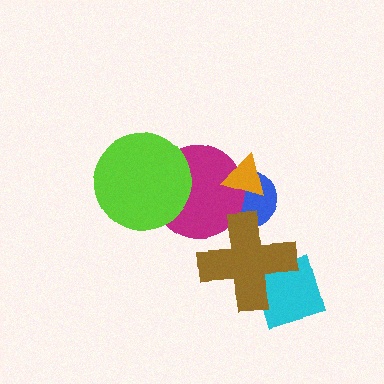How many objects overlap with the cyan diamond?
1 object overlaps with the cyan diamond.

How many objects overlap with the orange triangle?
2 objects overlap with the orange triangle.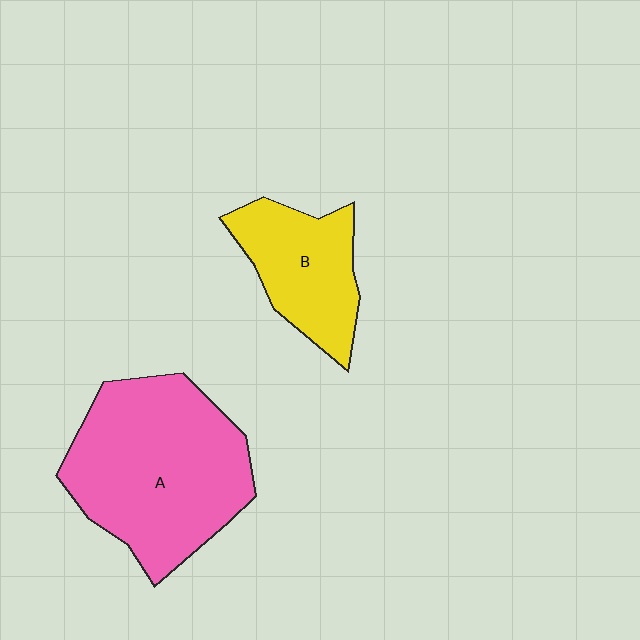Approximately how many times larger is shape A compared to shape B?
Approximately 2.0 times.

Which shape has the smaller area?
Shape B (yellow).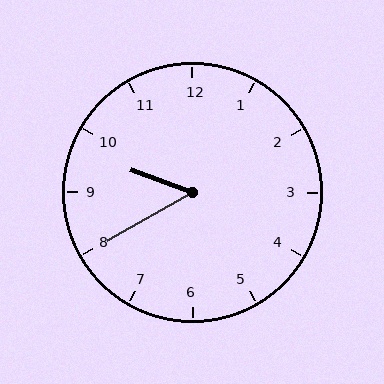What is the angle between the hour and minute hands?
Approximately 50 degrees.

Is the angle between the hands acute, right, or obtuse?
It is acute.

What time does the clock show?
9:40.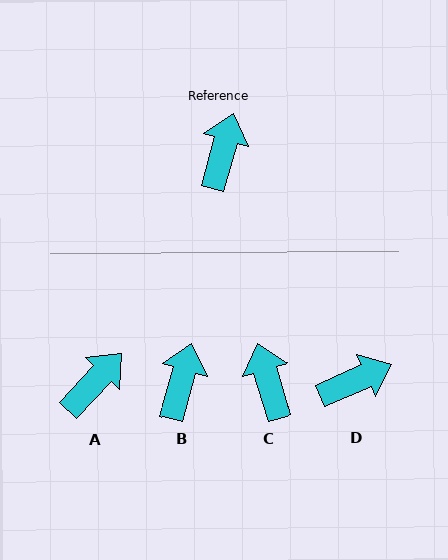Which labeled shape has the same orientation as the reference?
B.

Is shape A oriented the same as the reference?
No, it is off by about 27 degrees.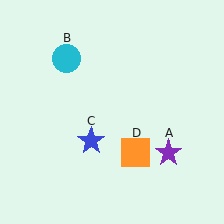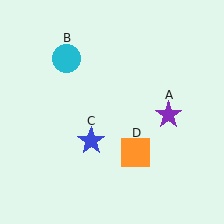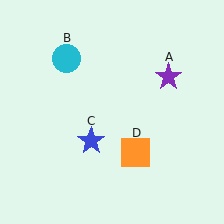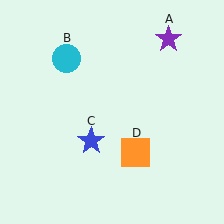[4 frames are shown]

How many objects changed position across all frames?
1 object changed position: purple star (object A).